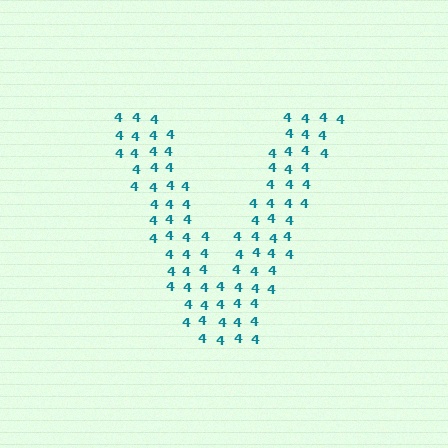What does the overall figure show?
The overall figure shows the letter V.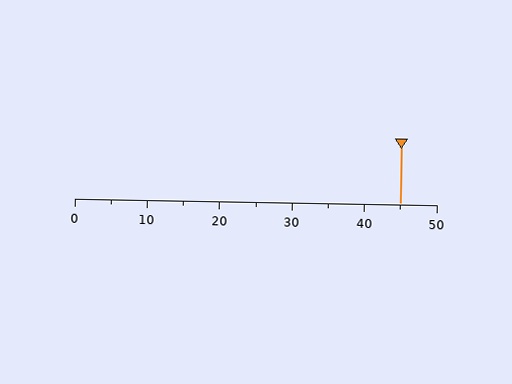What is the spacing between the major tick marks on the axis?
The major ticks are spaced 10 apart.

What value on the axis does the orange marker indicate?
The marker indicates approximately 45.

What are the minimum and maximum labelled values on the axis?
The axis runs from 0 to 50.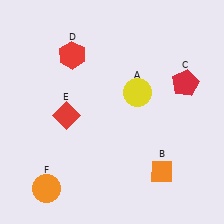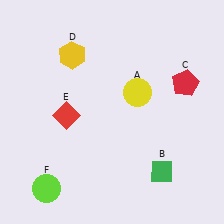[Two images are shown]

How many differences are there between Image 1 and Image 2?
There are 3 differences between the two images.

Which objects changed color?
B changed from orange to green. D changed from red to yellow. F changed from orange to lime.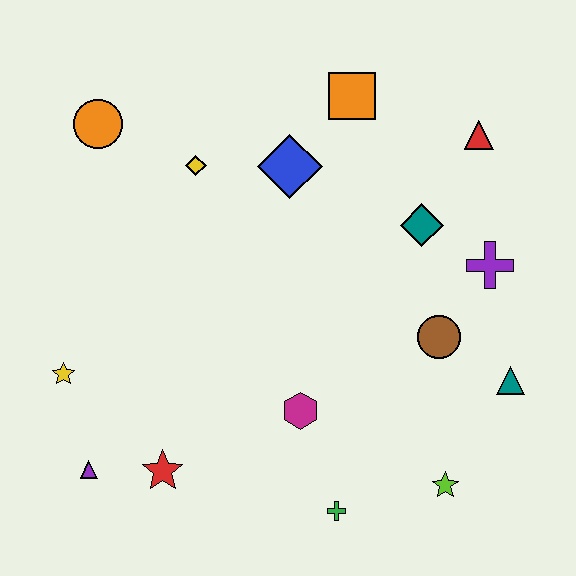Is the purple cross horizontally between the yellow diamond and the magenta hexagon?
No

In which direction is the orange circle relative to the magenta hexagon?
The orange circle is above the magenta hexagon.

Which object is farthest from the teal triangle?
The orange circle is farthest from the teal triangle.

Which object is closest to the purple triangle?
The red star is closest to the purple triangle.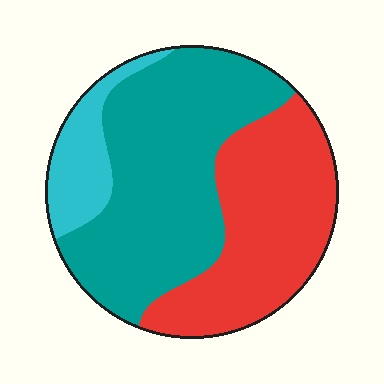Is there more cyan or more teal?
Teal.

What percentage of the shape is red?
Red covers 38% of the shape.